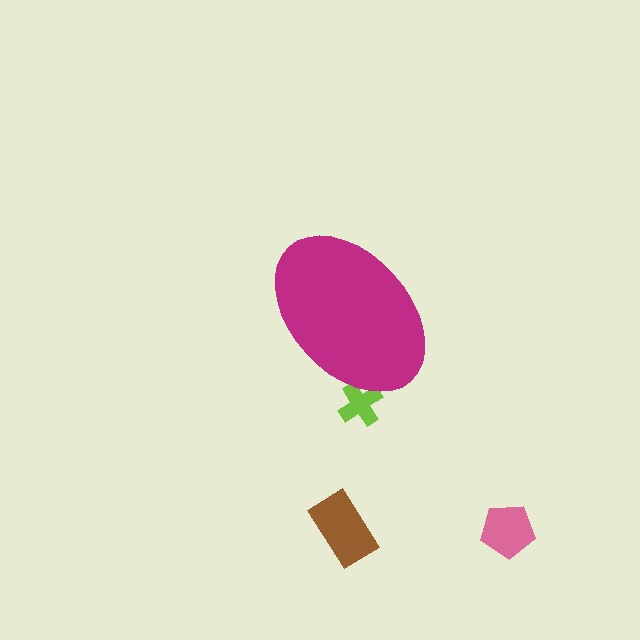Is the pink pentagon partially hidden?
No, the pink pentagon is fully visible.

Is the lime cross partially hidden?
Yes, the lime cross is partially hidden behind the magenta ellipse.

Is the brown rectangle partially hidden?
No, the brown rectangle is fully visible.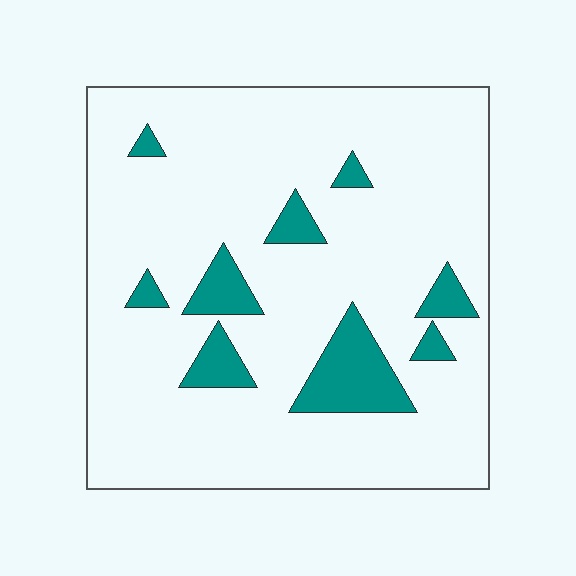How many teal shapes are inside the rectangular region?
9.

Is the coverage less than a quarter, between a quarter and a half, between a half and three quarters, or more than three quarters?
Less than a quarter.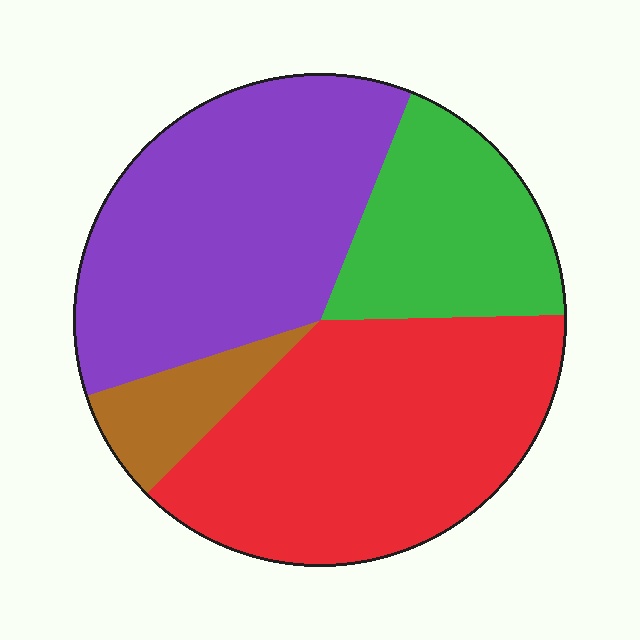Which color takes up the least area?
Brown, at roughly 10%.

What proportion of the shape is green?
Green takes up about one fifth (1/5) of the shape.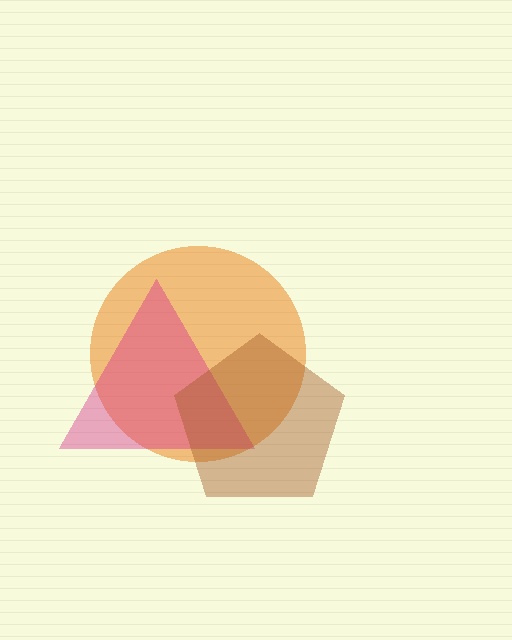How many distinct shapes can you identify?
There are 3 distinct shapes: an orange circle, a magenta triangle, a brown pentagon.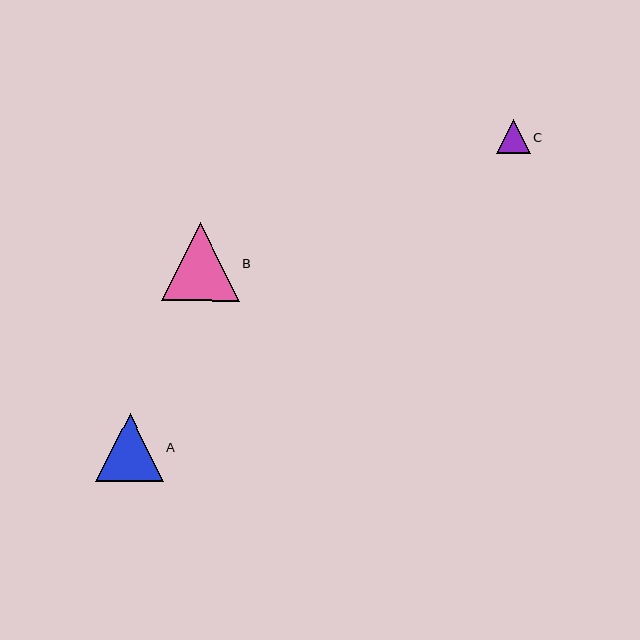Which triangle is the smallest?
Triangle C is the smallest with a size of approximately 34 pixels.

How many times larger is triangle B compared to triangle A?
Triangle B is approximately 1.1 times the size of triangle A.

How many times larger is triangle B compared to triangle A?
Triangle B is approximately 1.1 times the size of triangle A.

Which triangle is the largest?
Triangle B is the largest with a size of approximately 78 pixels.